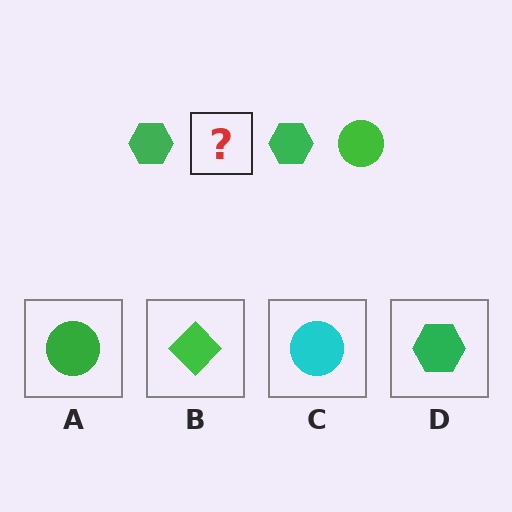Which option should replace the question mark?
Option A.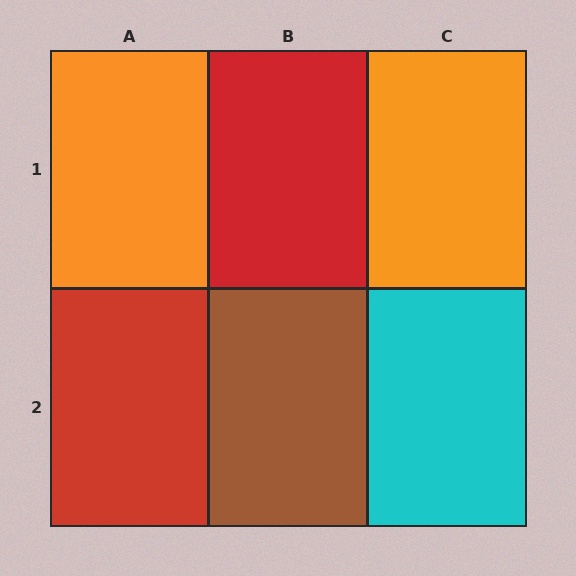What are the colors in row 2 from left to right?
Red, brown, cyan.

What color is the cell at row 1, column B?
Red.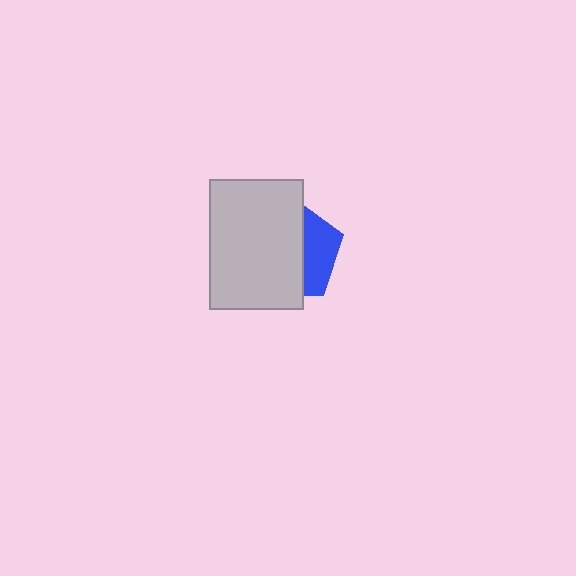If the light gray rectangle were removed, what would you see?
You would see the complete blue pentagon.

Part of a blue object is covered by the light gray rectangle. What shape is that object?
It is a pentagon.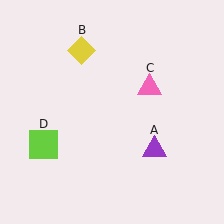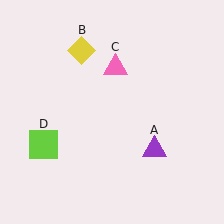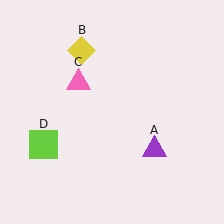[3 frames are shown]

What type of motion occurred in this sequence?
The pink triangle (object C) rotated counterclockwise around the center of the scene.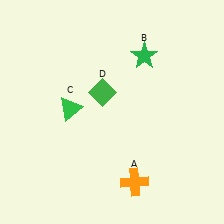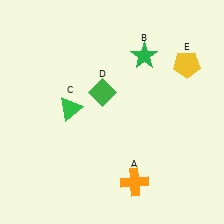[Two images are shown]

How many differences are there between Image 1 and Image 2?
There is 1 difference between the two images.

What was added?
A yellow pentagon (E) was added in Image 2.